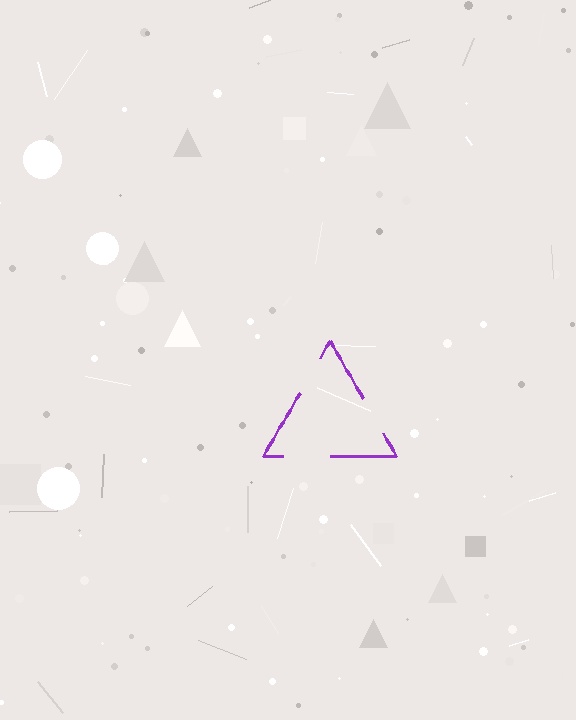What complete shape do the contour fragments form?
The contour fragments form a triangle.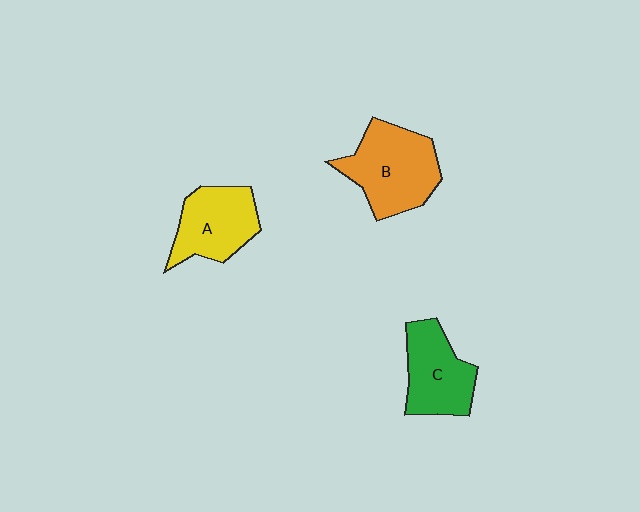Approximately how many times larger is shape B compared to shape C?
Approximately 1.3 times.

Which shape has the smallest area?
Shape C (green).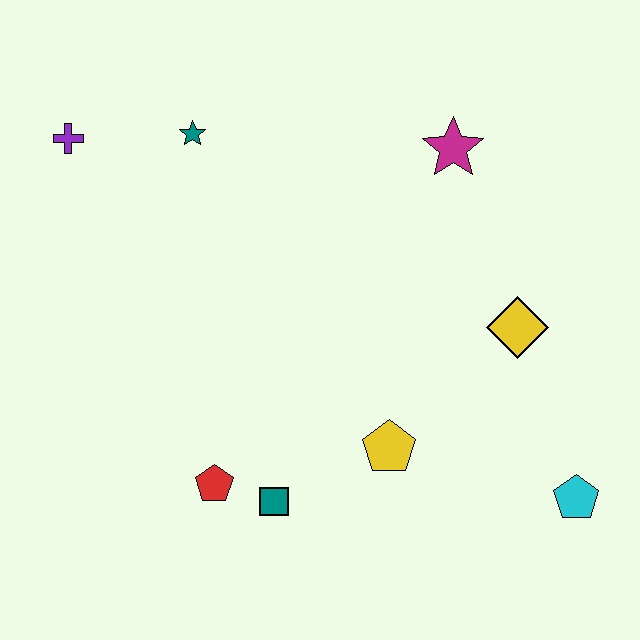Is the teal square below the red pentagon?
Yes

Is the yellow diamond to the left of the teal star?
No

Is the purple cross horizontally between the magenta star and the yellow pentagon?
No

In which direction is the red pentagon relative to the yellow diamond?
The red pentagon is to the left of the yellow diamond.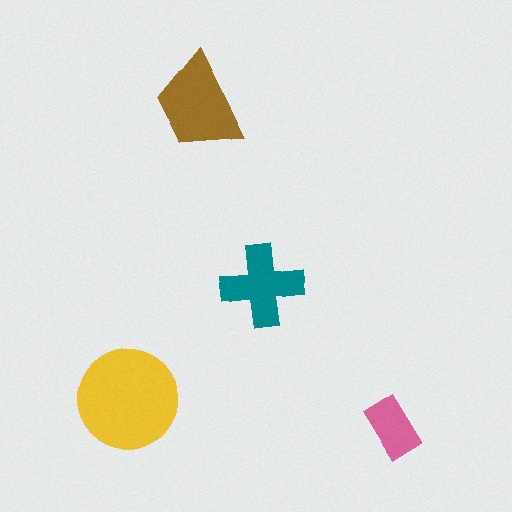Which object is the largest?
The yellow circle.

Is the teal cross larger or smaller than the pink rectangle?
Larger.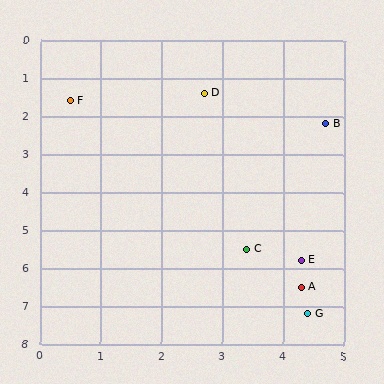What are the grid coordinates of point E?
Point E is at approximately (4.3, 5.8).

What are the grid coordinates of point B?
Point B is at approximately (4.7, 2.2).